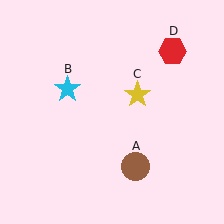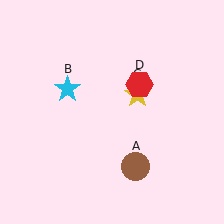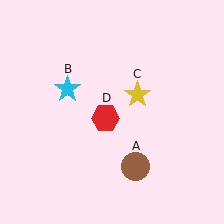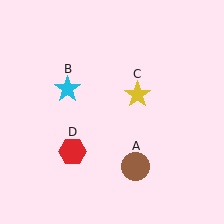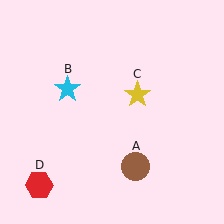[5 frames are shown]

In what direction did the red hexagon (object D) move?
The red hexagon (object D) moved down and to the left.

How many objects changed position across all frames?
1 object changed position: red hexagon (object D).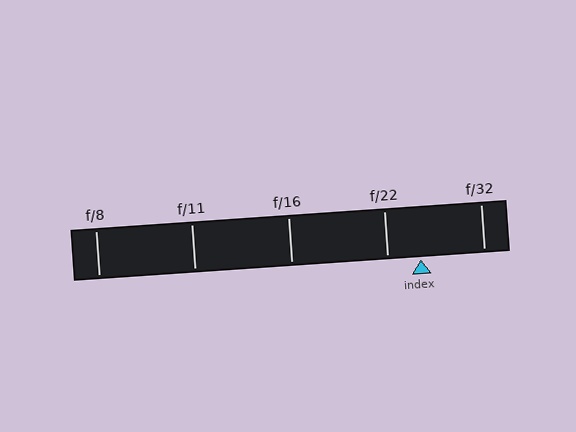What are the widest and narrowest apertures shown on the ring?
The widest aperture shown is f/8 and the narrowest is f/32.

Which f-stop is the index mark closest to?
The index mark is closest to f/22.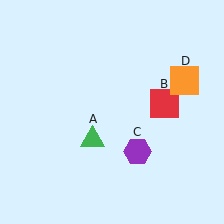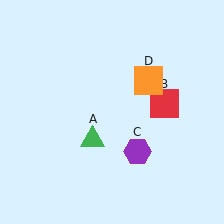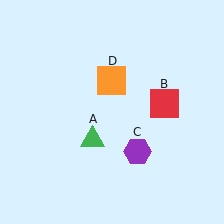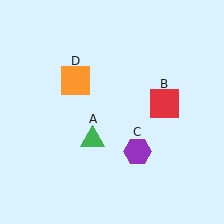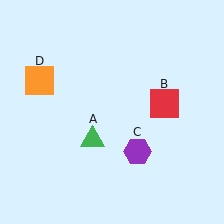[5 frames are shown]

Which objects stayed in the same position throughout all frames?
Green triangle (object A) and red square (object B) and purple hexagon (object C) remained stationary.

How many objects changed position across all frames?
1 object changed position: orange square (object D).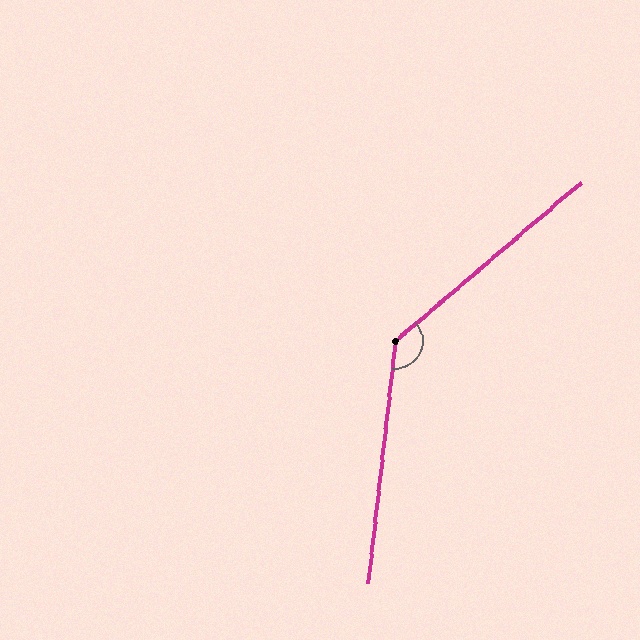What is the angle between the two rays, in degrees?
Approximately 137 degrees.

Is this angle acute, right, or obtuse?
It is obtuse.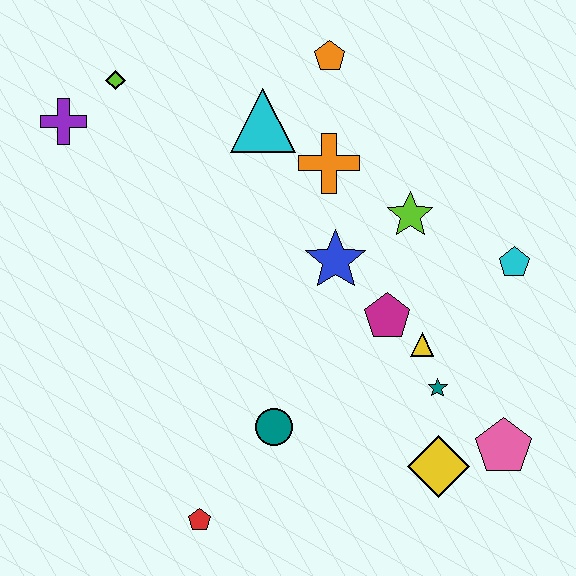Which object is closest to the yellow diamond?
The pink pentagon is closest to the yellow diamond.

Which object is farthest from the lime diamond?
The pink pentagon is farthest from the lime diamond.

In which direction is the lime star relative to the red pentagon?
The lime star is above the red pentagon.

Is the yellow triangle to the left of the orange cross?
No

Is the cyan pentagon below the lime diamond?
Yes